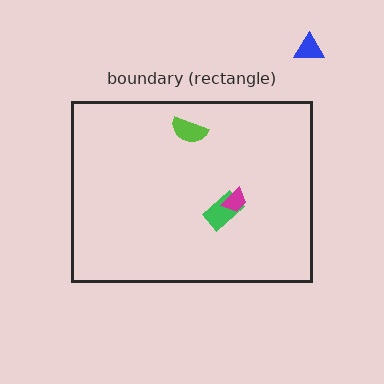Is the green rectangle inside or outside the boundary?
Inside.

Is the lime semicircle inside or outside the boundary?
Inside.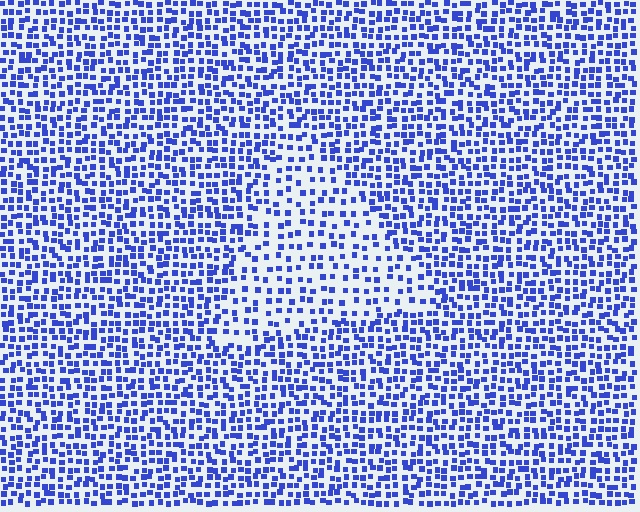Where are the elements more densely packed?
The elements are more densely packed outside the triangle boundary.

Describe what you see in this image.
The image contains small blue elements arranged at two different densities. A triangle-shaped region is visible where the elements are less densely packed than the surrounding area.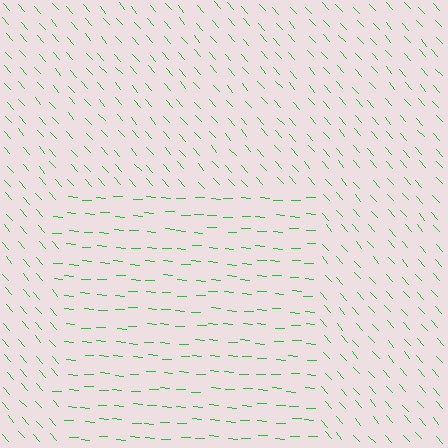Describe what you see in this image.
The image is filled with small green line segments. A rectangle region in the image has lines oriented differently from the surrounding lines, creating a visible texture boundary.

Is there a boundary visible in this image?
Yes, there is a texture boundary formed by a change in line orientation.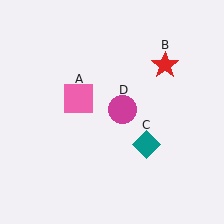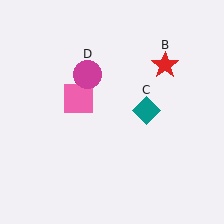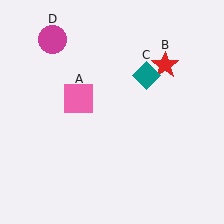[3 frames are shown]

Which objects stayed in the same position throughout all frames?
Pink square (object A) and red star (object B) remained stationary.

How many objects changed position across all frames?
2 objects changed position: teal diamond (object C), magenta circle (object D).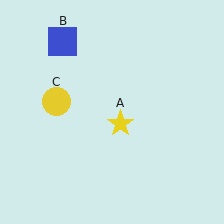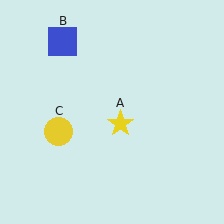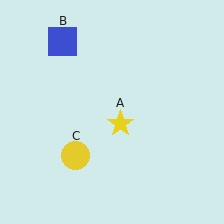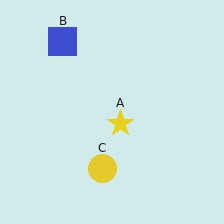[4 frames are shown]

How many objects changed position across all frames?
1 object changed position: yellow circle (object C).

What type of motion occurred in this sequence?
The yellow circle (object C) rotated counterclockwise around the center of the scene.